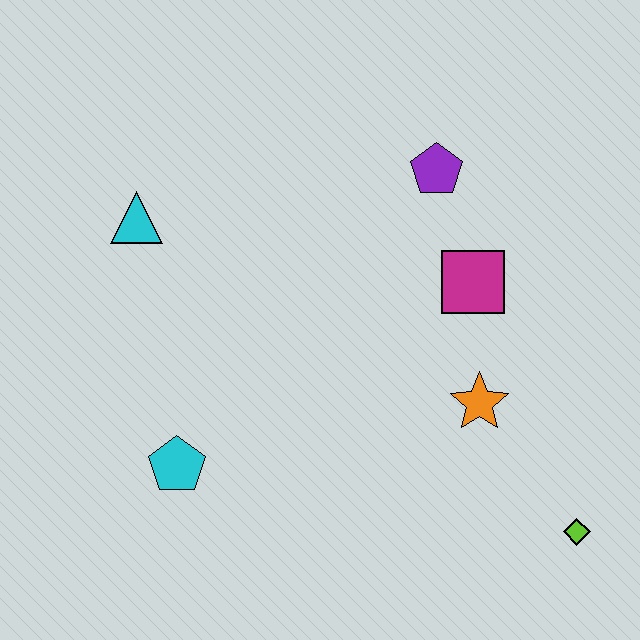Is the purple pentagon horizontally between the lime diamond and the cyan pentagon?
Yes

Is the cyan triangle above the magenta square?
Yes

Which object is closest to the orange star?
The magenta square is closest to the orange star.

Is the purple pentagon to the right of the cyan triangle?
Yes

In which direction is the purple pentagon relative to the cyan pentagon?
The purple pentagon is above the cyan pentagon.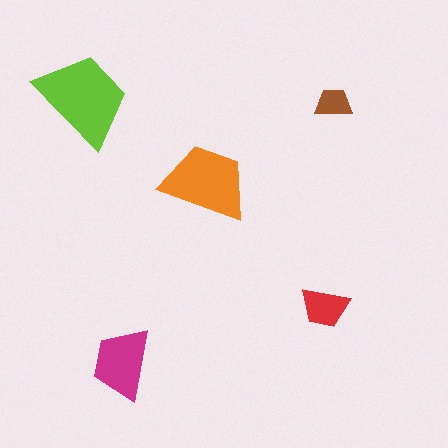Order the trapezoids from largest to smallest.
the lime one, the orange one, the magenta one, the red one, the brown one.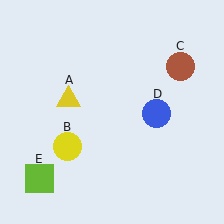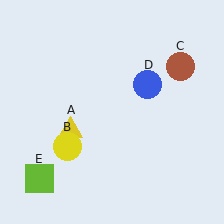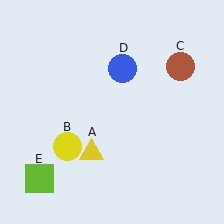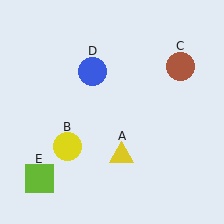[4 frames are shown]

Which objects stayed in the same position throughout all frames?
Yellow circle (object B) and brown circle (object C) and lime square (object E) remained stationary.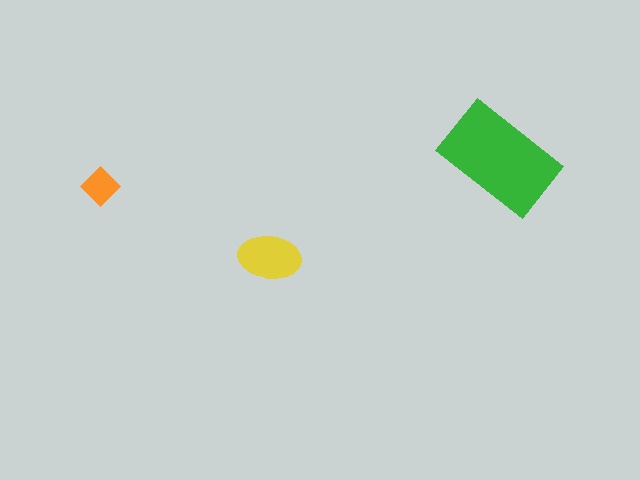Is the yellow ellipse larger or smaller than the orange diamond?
Larger.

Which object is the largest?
The green rectangle.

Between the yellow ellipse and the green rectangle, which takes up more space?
The green rectangle.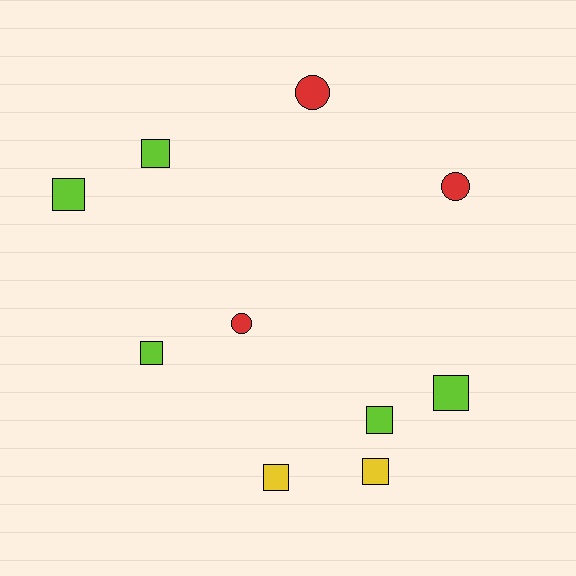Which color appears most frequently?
Lime, with 5 objects.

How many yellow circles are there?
There are no yellow circles.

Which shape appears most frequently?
Square, with 7 objects.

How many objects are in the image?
There are 10 objects.